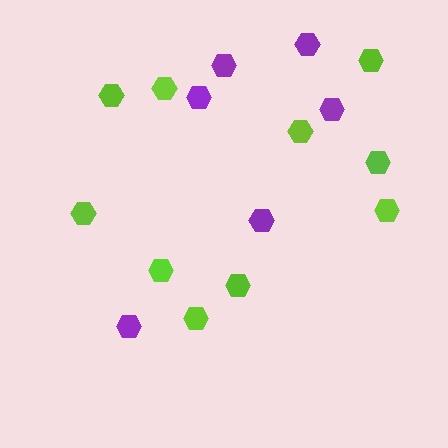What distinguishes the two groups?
There are 2 groups: one group of purple hexagons (6) and one group of lime hexagons (10).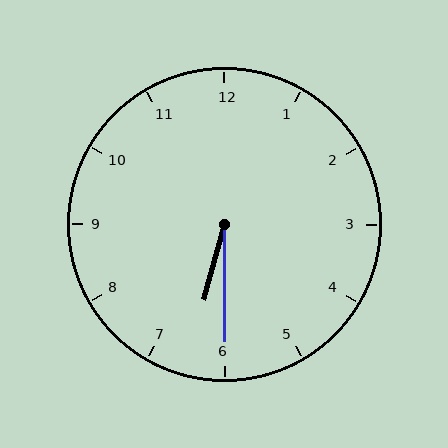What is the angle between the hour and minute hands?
Approximately 15 degrees.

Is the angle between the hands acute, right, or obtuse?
It is acute.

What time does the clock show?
6:30.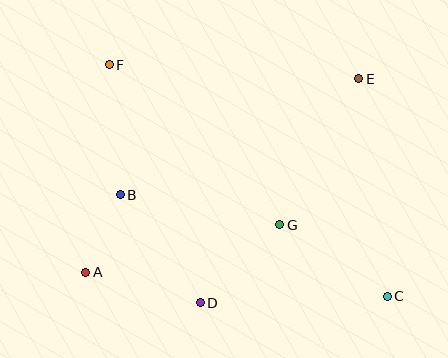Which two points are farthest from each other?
Points C and F are farthest from each other.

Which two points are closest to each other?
Points A and B are closest to each other.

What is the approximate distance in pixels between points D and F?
The distance between D and F is approximately 255 pixels.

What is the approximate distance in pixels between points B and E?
The distance between B and E is approximately 265 pixels.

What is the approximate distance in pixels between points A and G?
The distance between A and G is approximately 199 pixels.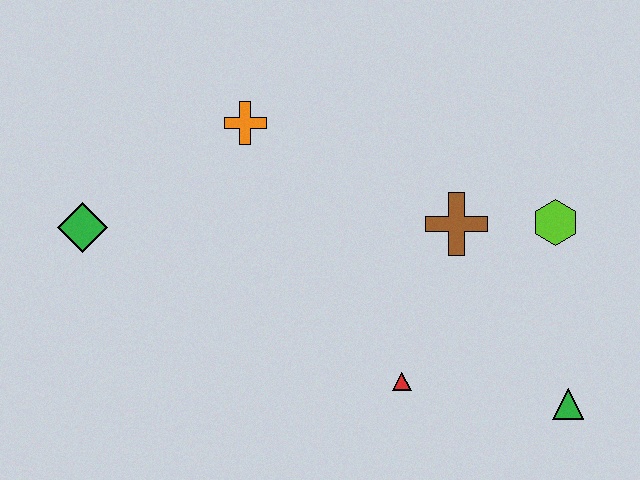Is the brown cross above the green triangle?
Yes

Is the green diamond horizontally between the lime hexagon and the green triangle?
No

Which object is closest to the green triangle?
The red triangle is closest to the green triangle.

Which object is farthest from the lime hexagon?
The green diamond is farthest from the lime hexagon.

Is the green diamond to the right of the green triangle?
No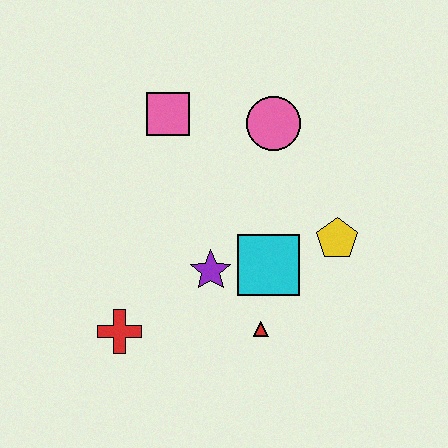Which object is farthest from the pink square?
The red triangle is farthest from the pink square.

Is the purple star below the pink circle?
Yes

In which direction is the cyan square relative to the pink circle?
The cyan square is below the pink circle.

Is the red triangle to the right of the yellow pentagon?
No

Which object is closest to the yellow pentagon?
The cyan square is closest to the yellow pentagon.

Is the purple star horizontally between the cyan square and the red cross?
Yes